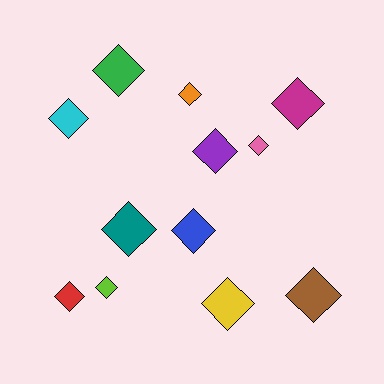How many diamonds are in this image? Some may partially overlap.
There are 12 diamonds.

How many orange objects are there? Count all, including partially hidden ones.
There is 1 orange object.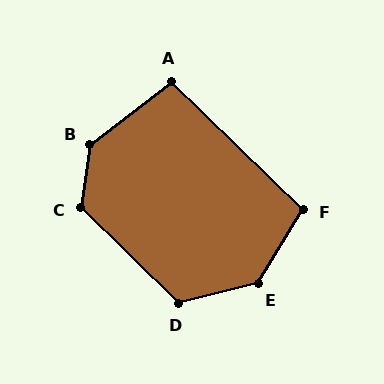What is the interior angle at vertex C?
Approximately 126 degrees (obtuse).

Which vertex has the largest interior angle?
B, at approximately 136 degrees.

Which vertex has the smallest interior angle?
A, at approximately 98 degrees.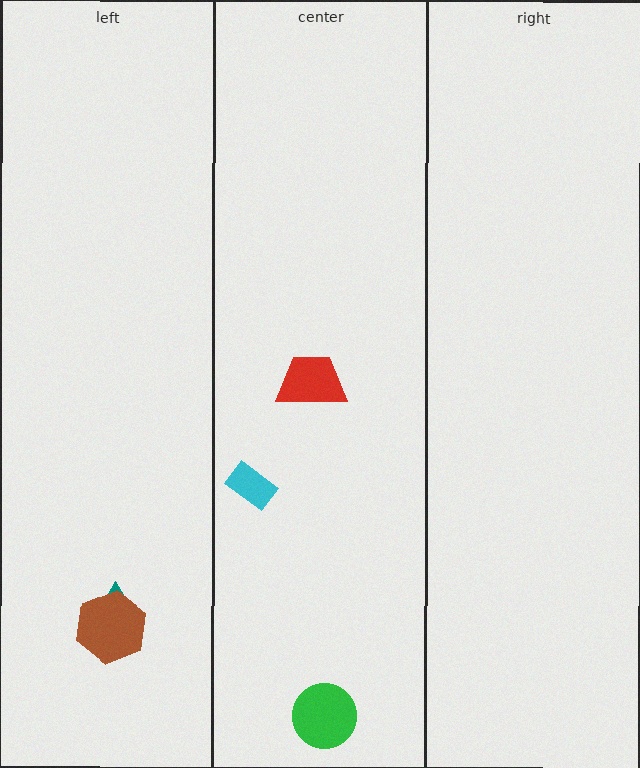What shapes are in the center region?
The red trapezoid, the cyan rectangle, the green circle.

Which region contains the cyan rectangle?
The center region.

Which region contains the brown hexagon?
The left region.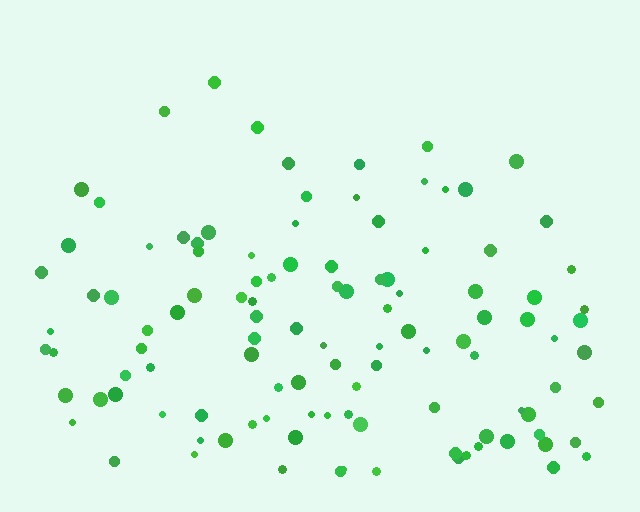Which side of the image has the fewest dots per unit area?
The top.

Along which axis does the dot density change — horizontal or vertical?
Vertical.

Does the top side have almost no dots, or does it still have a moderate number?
Still a moderate number, just noticeably fewer than the bottom.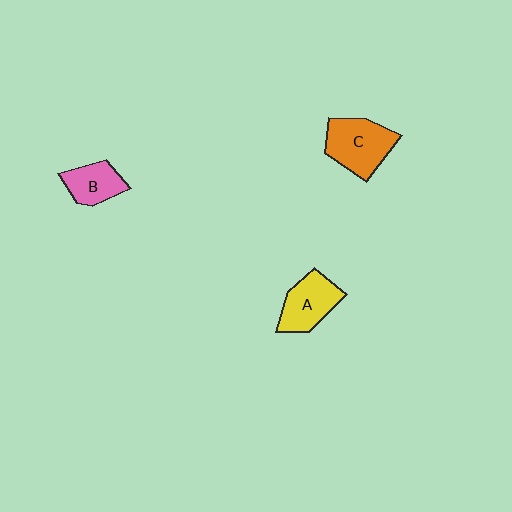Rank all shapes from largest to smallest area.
From largest to smallest: C (orange), A (yellow), B (pink).